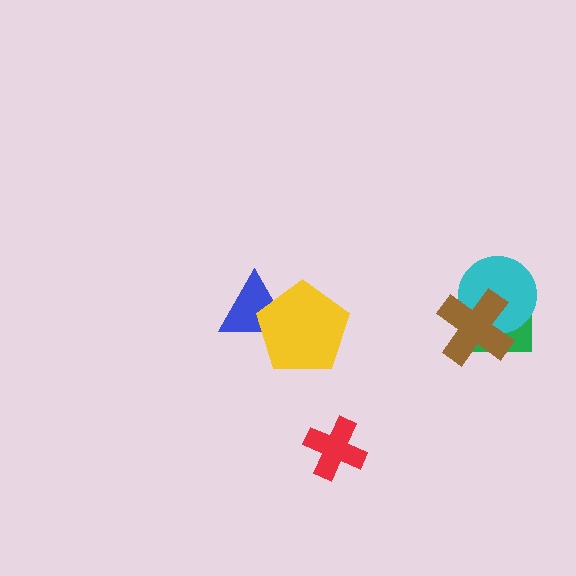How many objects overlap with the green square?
2 objects overlap with the green square.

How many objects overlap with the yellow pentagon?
1 object overlaps with the yellow pentagon.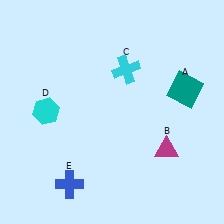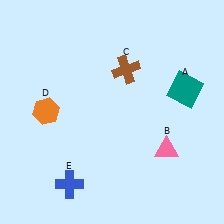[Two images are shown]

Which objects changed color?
B changed from magenta to pink. C changed from cyan to brown. D changed from cyan to orange.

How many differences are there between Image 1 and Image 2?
There are 3 differences between the two images.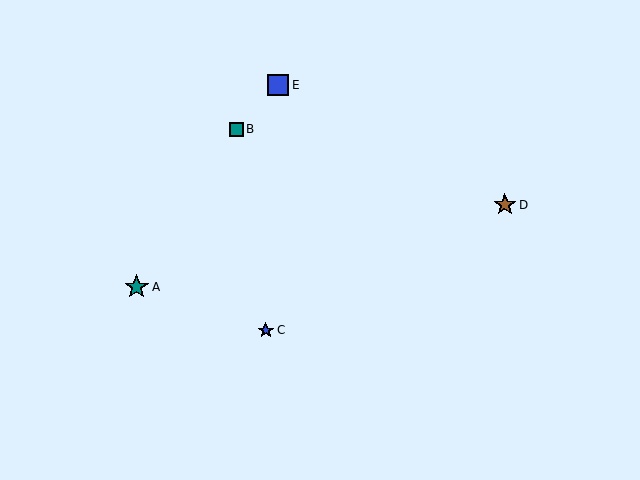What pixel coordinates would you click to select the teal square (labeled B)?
Click at (237, 129) to select the teal square B.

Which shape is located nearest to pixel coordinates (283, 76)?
The blue square (labeled E) at (278, 85) is nearest to that location.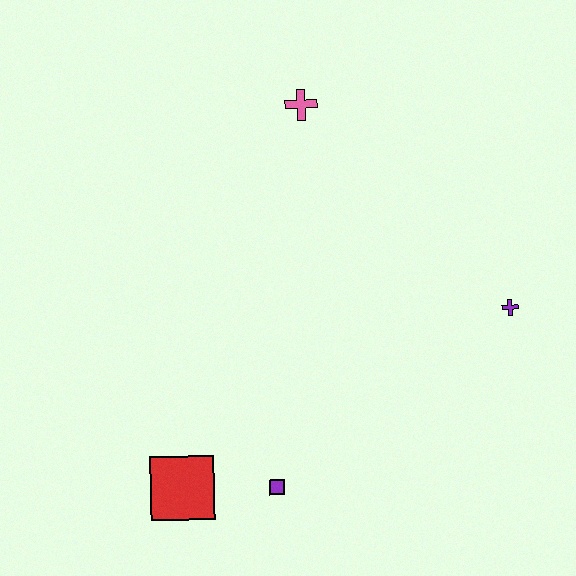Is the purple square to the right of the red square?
Yes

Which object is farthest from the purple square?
The pink cross is farthest from the purple square.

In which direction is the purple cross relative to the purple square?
The purple cross is to the right of the purple square.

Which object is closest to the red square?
The purple square is closest to the red square.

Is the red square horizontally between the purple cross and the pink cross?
No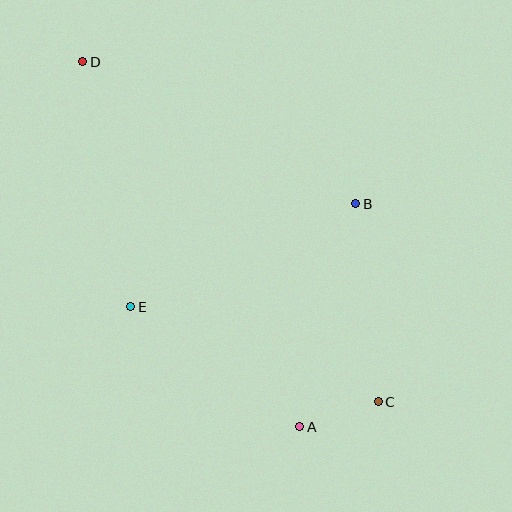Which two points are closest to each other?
Points A and C are closest to each other.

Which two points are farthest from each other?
Points C and D are farthest from each other.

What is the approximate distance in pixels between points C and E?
The distance between C and E is approximately 266 pixels.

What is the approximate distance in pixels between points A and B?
The distance between A and B is approximately 230 pixels.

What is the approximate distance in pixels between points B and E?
The distance between B and E is approximately 248 pixels.